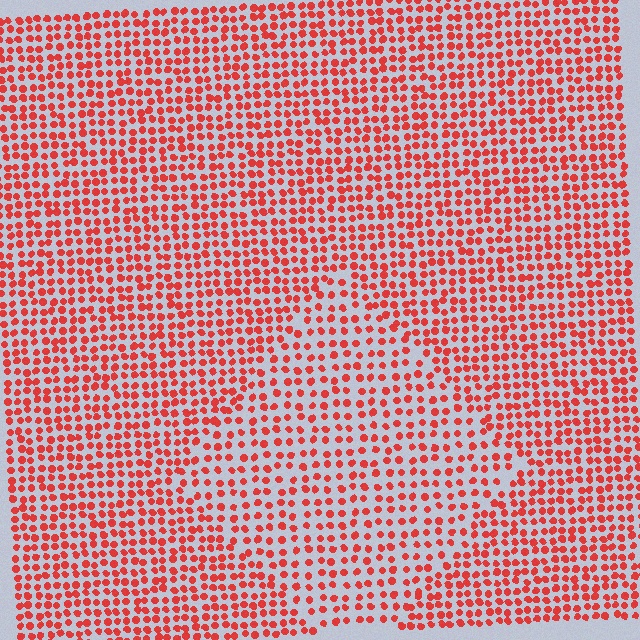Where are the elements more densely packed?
The elements are more densely packed outside the diamond boundary.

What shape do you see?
I see a diamond.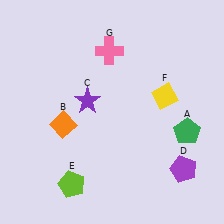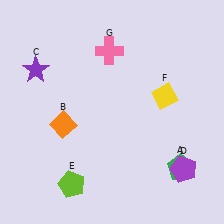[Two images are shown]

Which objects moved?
The objects that moved are: the green pentagon (A), the purple star (C).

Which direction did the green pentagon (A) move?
The green pentagon (A) moved down.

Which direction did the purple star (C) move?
The purple star (C) moved left.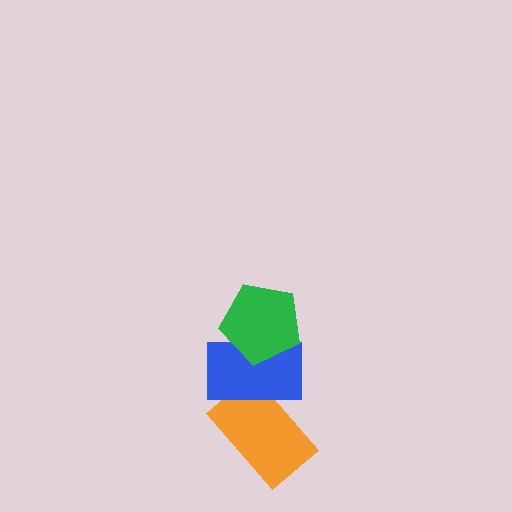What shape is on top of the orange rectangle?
The blue rectangle is on top of the orange rectangle.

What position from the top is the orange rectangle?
The orange rectangle is 3rd from the top.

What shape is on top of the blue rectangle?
The green pentagon is on top of the blue rectangle.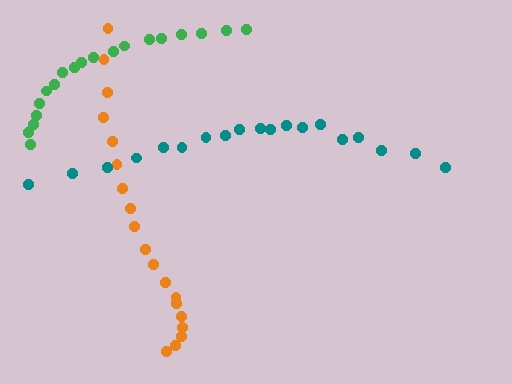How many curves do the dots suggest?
There are 3 distinct paths.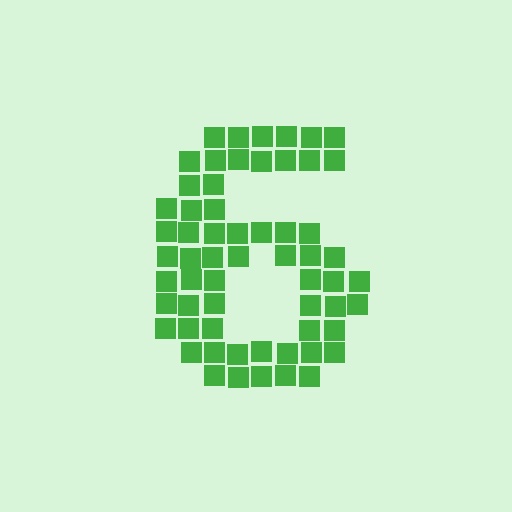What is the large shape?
The large shape is the digit 6.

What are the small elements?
The small elements are squares.